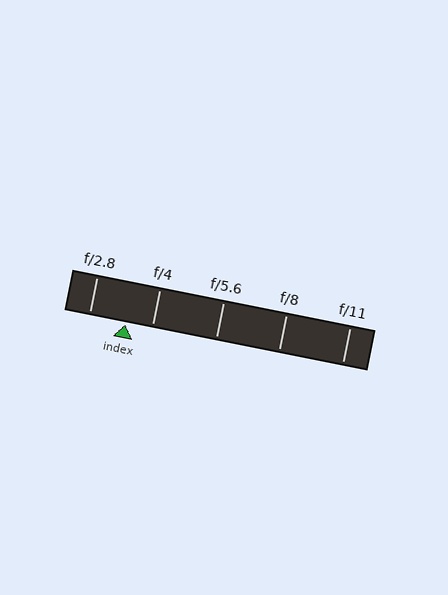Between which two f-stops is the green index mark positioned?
The index mark is between f/2.8 and f/4.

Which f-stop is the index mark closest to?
The index mark is closest to f/4.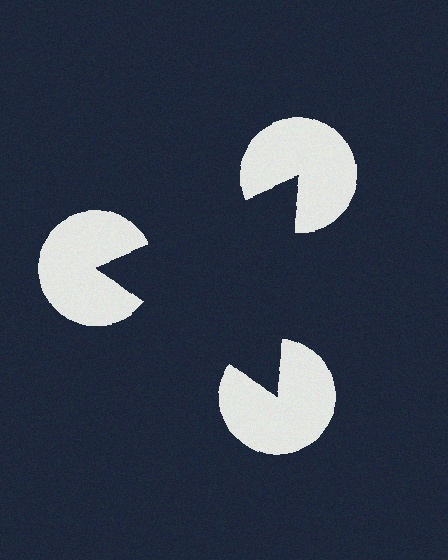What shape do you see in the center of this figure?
An illusory triangle — its edges are inferred from the aligned wedge cuts in the pac-man discs, not physically drawn.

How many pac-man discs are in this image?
There are 3 — one at each vertex of the illusory triangle.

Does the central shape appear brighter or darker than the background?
It typically appears slightly darker than the background, even though no actual brightness change is drawn.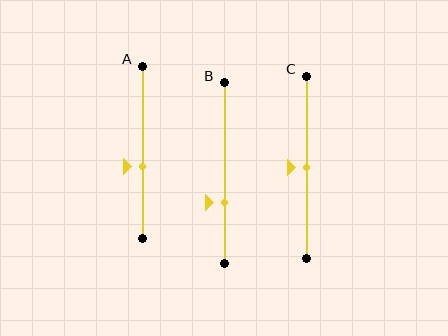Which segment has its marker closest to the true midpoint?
Segment C has its marker closest to the true midpoint.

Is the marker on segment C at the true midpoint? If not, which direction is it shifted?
Yes, the marker on segment C is at the true midpoint.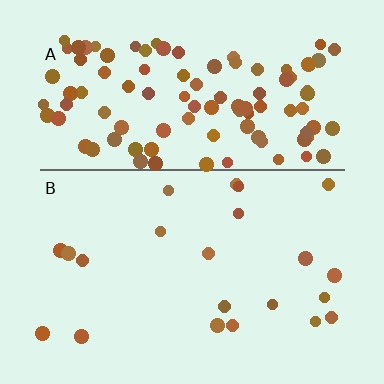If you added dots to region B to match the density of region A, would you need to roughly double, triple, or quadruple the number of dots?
Approximately quadruple.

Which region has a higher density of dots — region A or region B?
A (the top).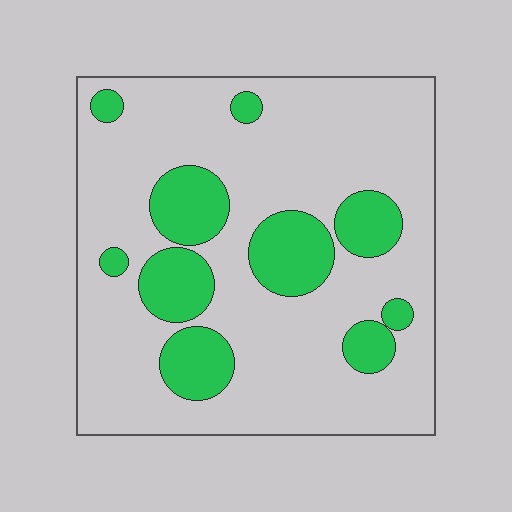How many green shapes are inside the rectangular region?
10.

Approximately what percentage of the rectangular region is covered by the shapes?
Approximately 25%.